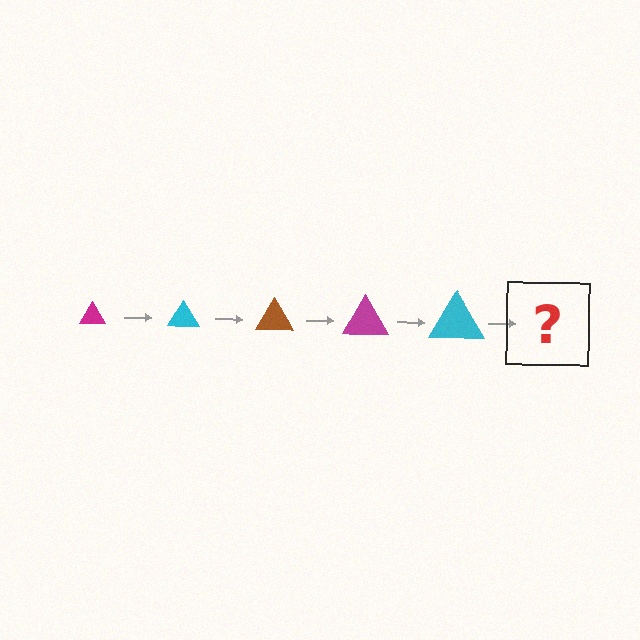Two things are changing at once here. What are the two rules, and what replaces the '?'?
The two rules are that the triangle grows larger each step and the color cycles through magenta, cyan, and brown. The '?' should be a brown triangle, larger than the previous one.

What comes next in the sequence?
The next element should be a brown triangle, larger than the previous one.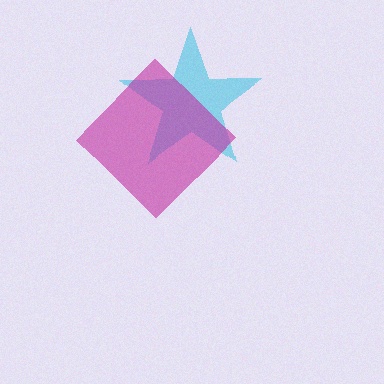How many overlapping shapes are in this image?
There are 2 overlapping shapes in the image.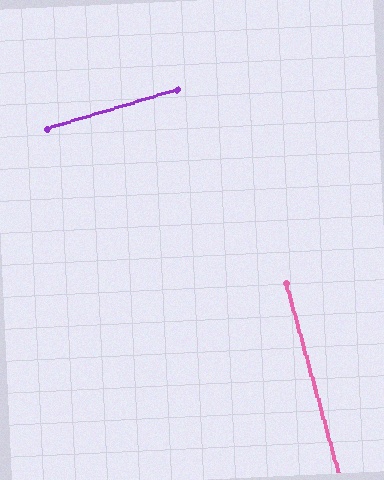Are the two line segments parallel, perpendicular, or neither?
Perpendicular — they meet at approximately 89°.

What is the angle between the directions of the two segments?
Approximately 89 degrees.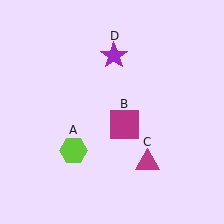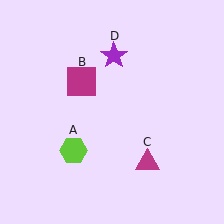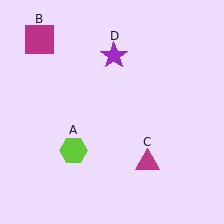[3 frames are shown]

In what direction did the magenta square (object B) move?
The magenta square (object B) moved up and to the left.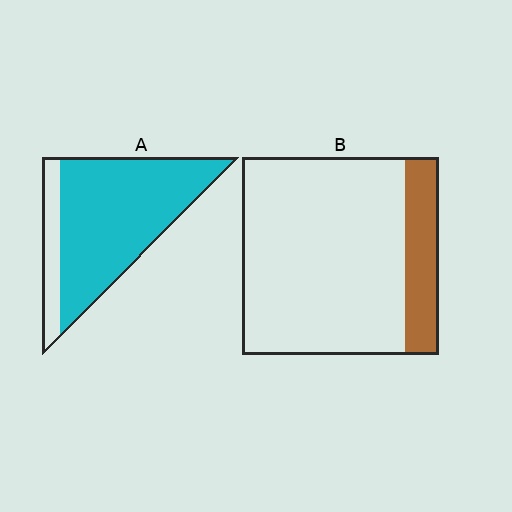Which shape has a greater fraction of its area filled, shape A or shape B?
Shape A.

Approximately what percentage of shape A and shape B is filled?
A is approximately 85% and B is approximately 15%.